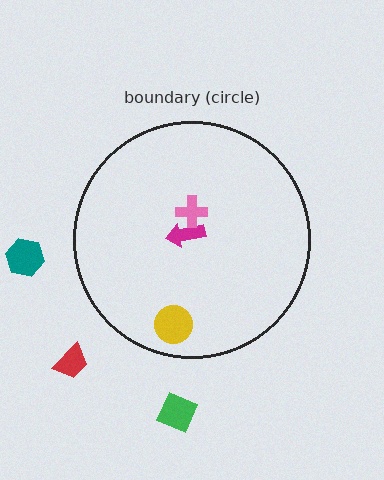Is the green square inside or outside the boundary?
Outside.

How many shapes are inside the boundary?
3 inside, 3 outside.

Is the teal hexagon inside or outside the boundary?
Outside.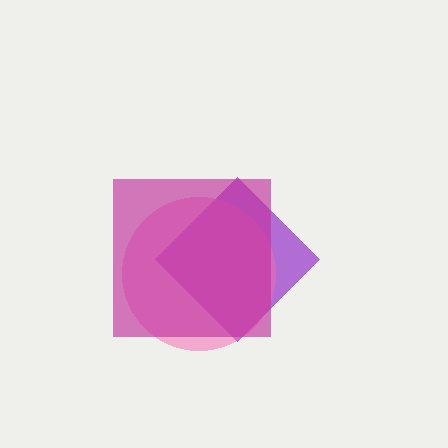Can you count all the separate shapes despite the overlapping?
Yes, there are 3 separate shapes.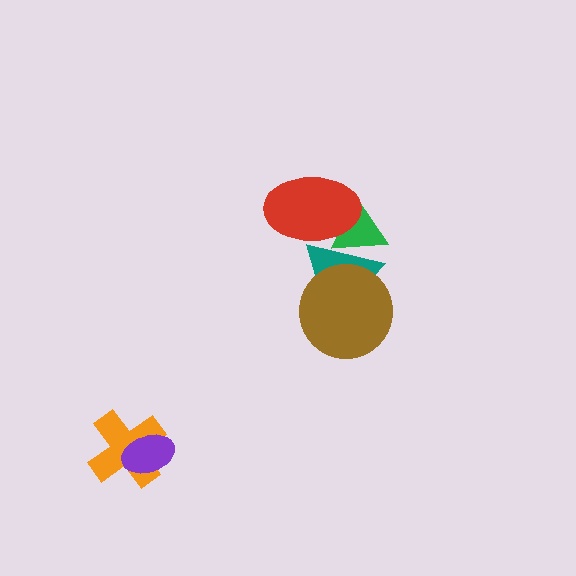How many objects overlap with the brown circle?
1 object overlaps with the brown circle.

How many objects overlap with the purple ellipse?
1 object overlaps with the purple ellipse.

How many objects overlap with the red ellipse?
2 objects overlap with the red ellipse.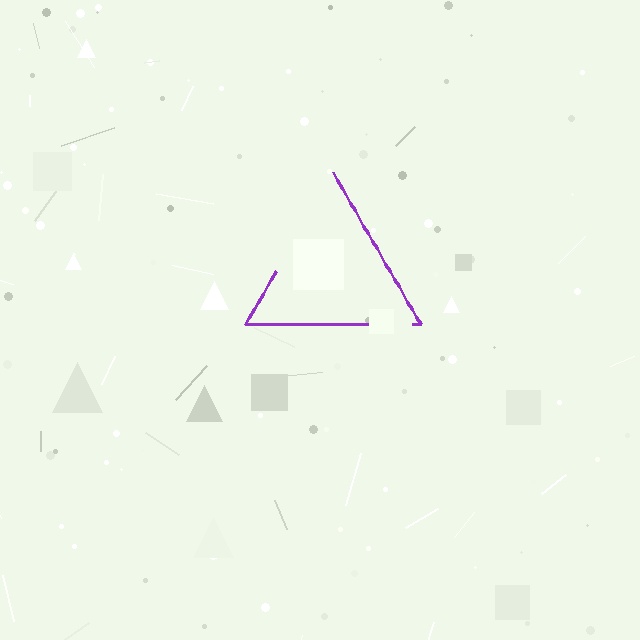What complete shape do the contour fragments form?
The contour fragments form a triangle.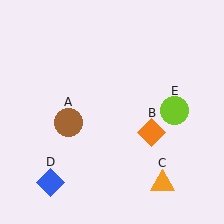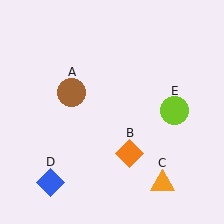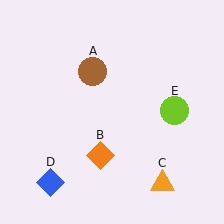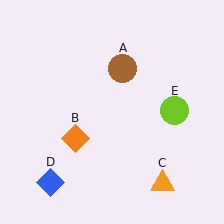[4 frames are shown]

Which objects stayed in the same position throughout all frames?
Orange triangle (object C) and blue diamond (object D) and lime circle (object E) remained stationary.